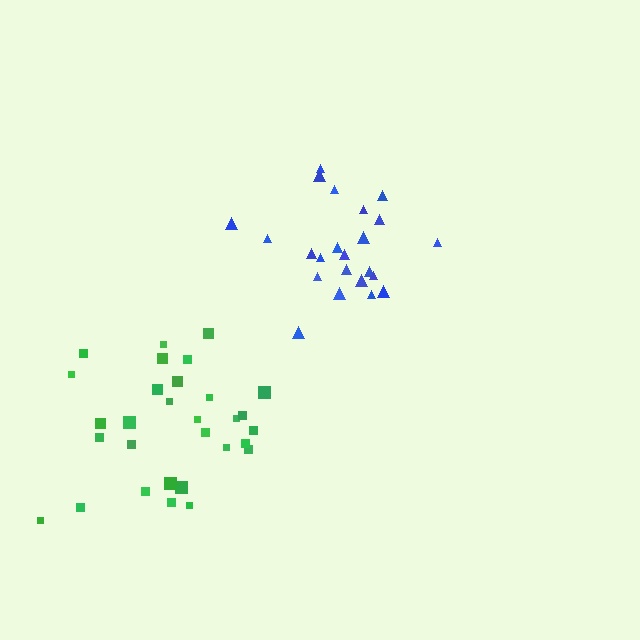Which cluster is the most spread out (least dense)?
Green.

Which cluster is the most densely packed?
Blue.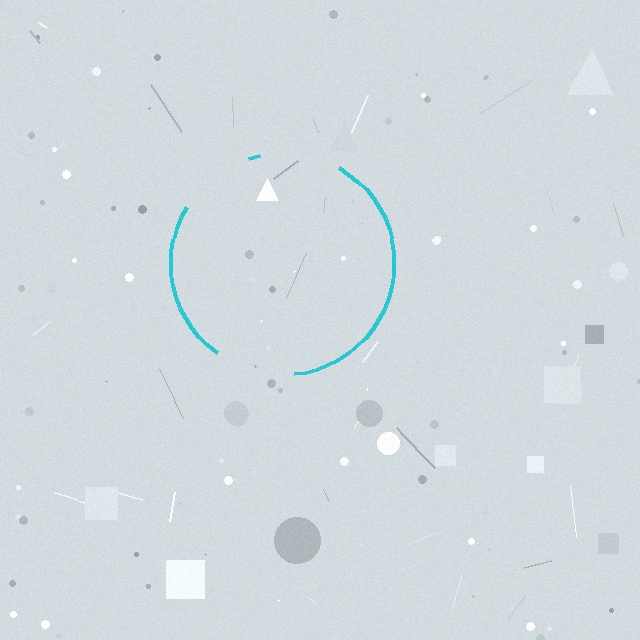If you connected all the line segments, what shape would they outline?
They would outline a circle.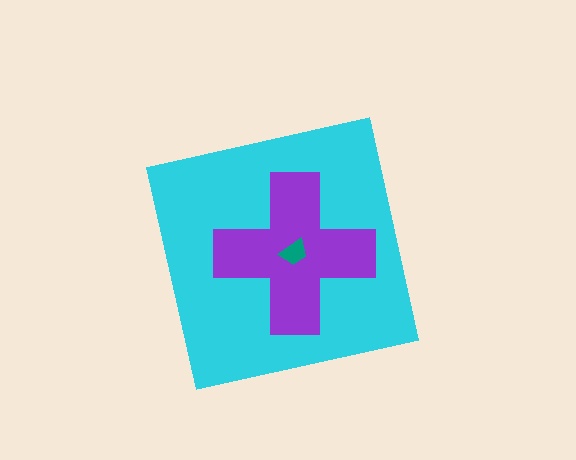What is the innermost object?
The teal trapezoid.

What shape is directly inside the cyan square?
The purple cross.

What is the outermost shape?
The cyan square.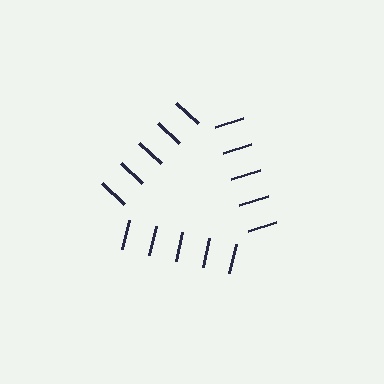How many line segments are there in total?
15 — 5 along each of the 3 edges.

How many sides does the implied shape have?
3 sides — the line-ends trace a triangle.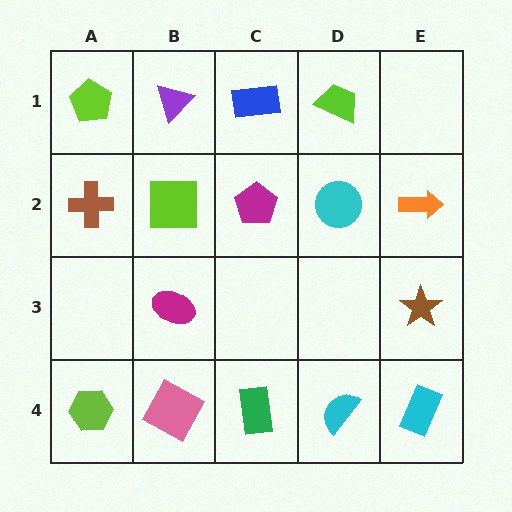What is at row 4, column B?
A pink square.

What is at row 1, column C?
A blue rectangle.